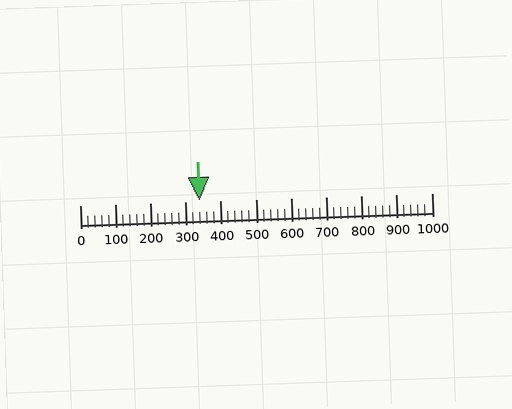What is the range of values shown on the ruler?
The ruler shows values from 0 to 1000.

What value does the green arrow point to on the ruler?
The green arrow points to approximately 340.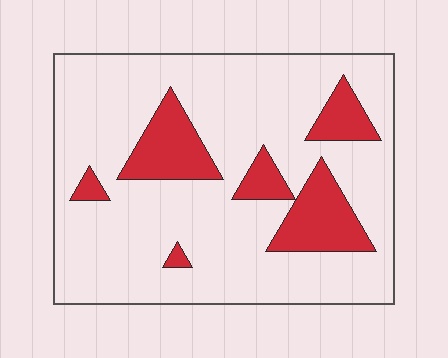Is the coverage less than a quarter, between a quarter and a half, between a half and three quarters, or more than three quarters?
Less than a quarter.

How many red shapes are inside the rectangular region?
6.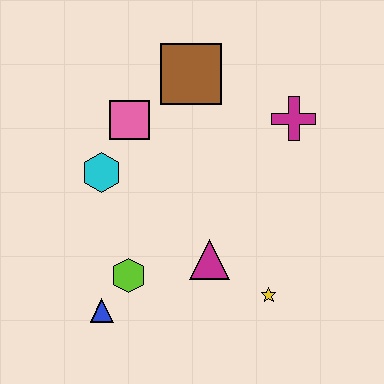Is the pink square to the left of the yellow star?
Yes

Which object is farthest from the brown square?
The blue triangle is farthest from the brown square.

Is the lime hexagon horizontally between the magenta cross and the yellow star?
No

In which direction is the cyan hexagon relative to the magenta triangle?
The cyan hexagon is to the left of the magenta triangle.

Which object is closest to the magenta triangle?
The yellow star is closest to the magenta triangle.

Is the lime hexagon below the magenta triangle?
Yes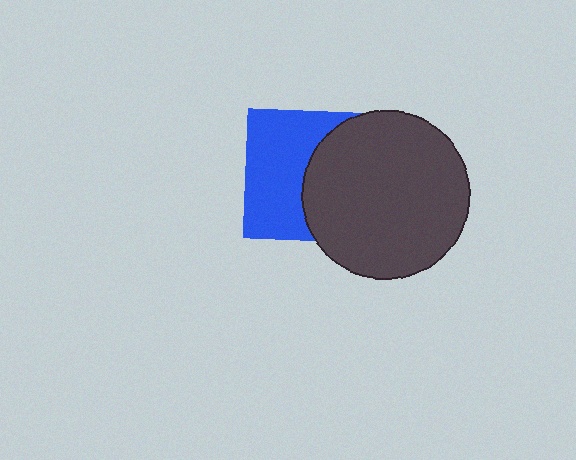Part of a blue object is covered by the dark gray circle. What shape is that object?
It is a square.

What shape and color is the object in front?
The object in front is a dark gray circle.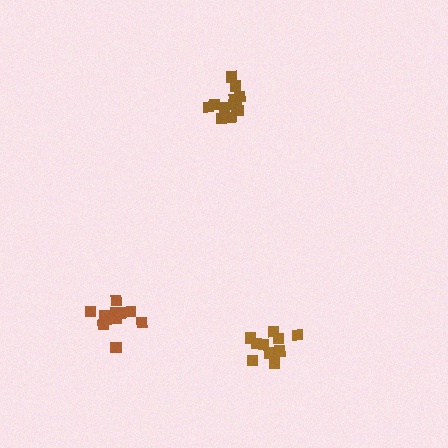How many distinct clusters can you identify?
There are 3 distinct clusters.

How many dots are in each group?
Group 1: 10 dots, Group 2: 12 dots, Group 3: 11 dots (33 total).